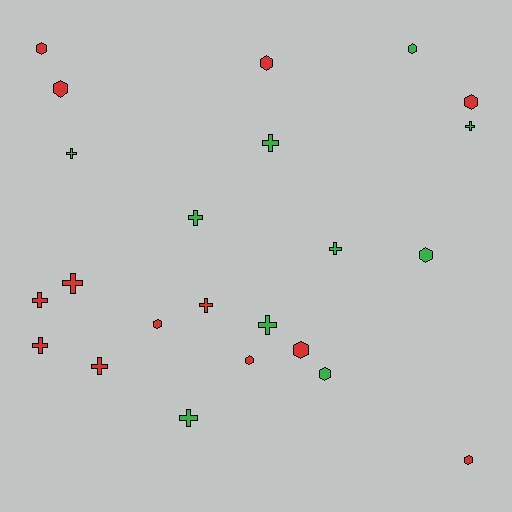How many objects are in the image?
There are 23 objects.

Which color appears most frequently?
Red, with 13 objects.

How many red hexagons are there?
There are 8 red hexagons.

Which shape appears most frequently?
Cross, with 12 objects.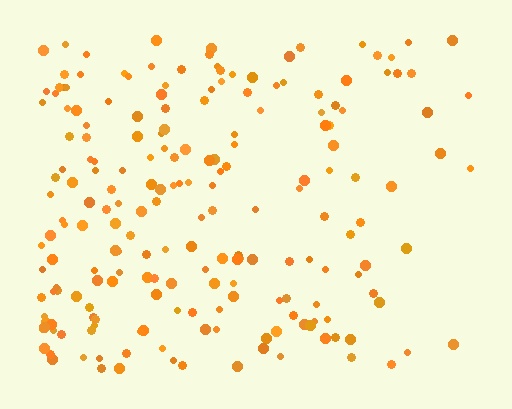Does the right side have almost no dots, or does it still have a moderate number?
Still a moderate number, just noticeably fewer than the left.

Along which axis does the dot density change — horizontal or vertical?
Horizontal.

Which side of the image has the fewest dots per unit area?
The right.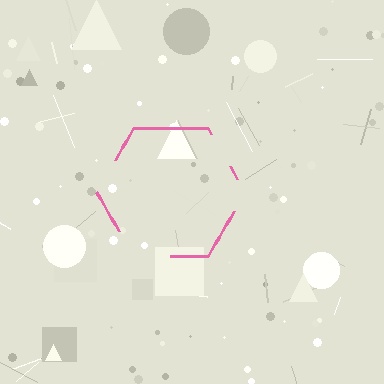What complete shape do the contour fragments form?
The contour fragments form a hexagon.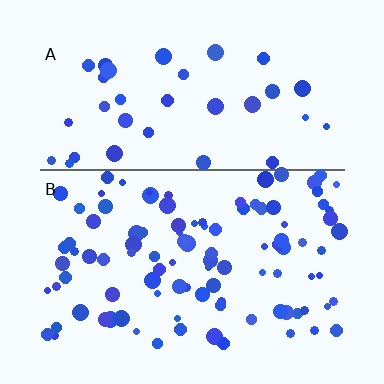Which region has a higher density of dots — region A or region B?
B (the bottom).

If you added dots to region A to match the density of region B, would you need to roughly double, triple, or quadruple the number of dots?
Approximately triple.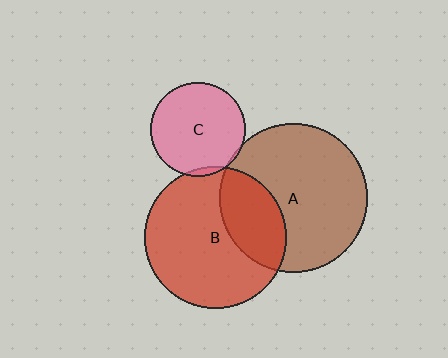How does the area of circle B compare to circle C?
Approximately 2.2 times.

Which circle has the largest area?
Circle A (brown).